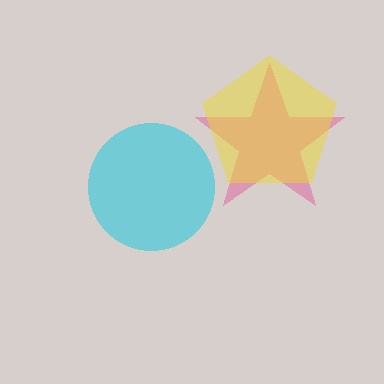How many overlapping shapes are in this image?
There are 3 overlapping shapes in the image.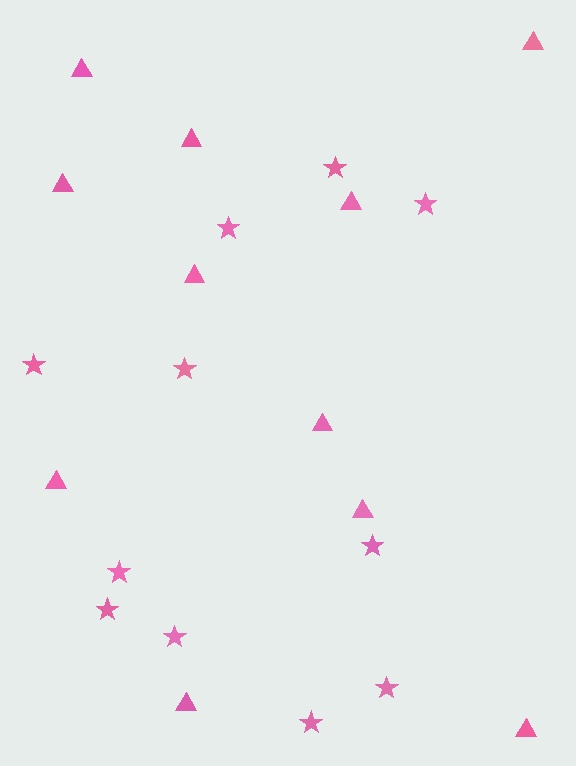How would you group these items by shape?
There are 2 groups: one group of triangles (11) and one group of stars (11).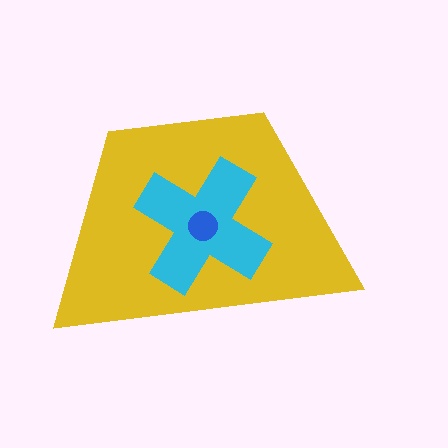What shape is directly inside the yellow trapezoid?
The cyan cross.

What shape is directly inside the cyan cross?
The blue circle.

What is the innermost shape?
The blue circle.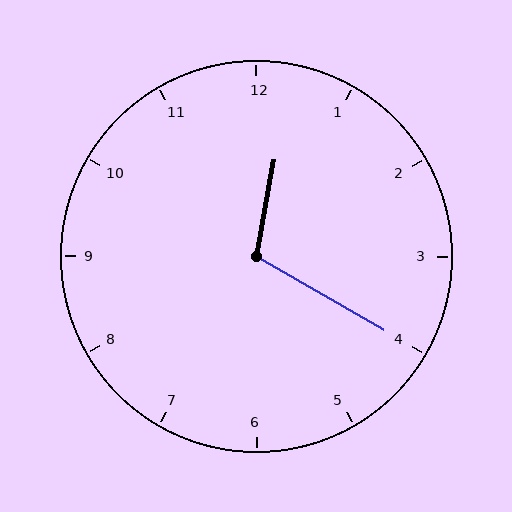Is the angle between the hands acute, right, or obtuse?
It is obtuse.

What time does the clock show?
12:20.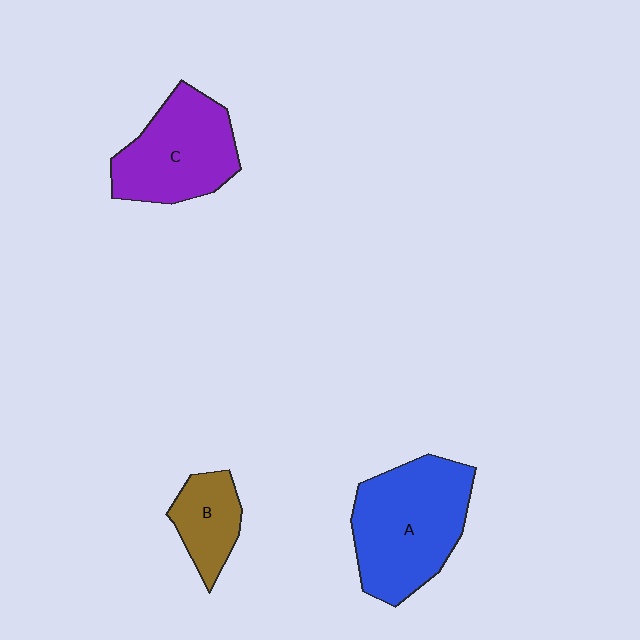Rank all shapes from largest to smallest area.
From largest to smallest: A (blue), C (purple), B (brown).